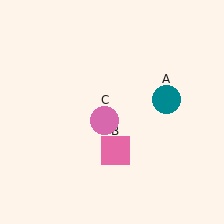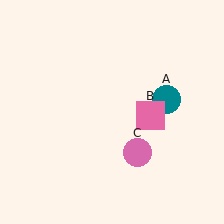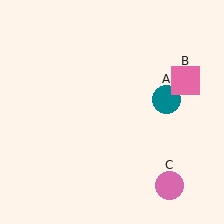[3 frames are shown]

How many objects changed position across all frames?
2 objects changed position: pink square (object B), pink circle (object C).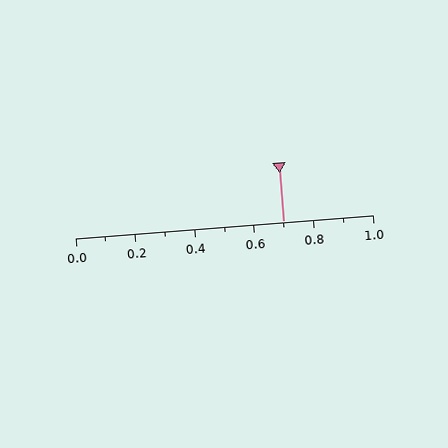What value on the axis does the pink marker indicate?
The marker indicates approximately 0.7.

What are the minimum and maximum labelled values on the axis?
The axis runs from 0.0 to 1.0.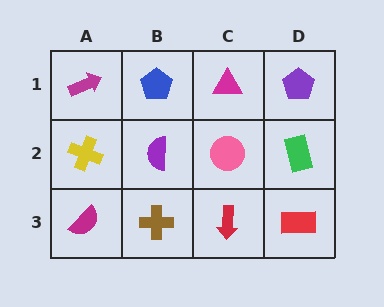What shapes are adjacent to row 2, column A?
A magenta arrow (row 1, column A), a magenta semicircle (row 3, column A), a purple semicircle (row 2, column B).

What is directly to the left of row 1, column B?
A magenta arrow.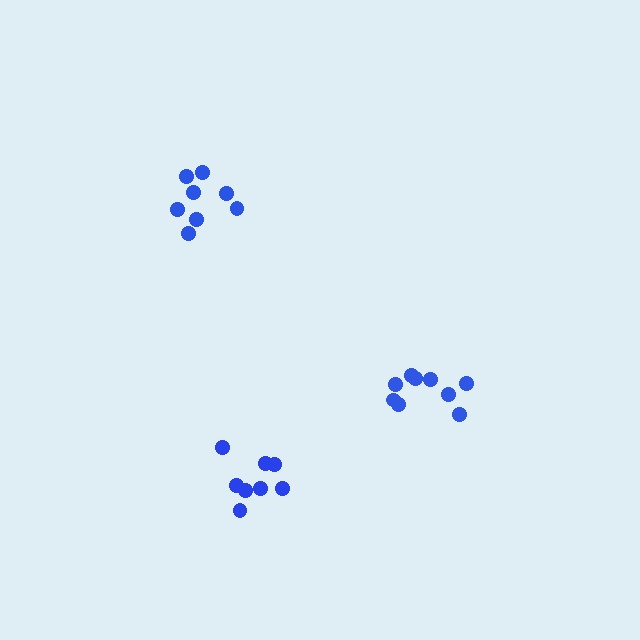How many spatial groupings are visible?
There are 3 spatial groupings.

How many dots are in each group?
Group 1: 9 dots, Group 2: 8 dots, Group 3: 8 dots (25 total).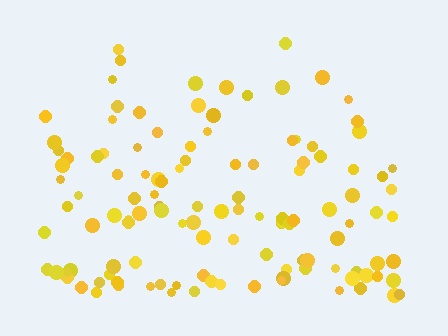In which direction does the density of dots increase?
From top to bottom, with the bottom side densest.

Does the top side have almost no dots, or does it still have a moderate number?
Still a moderate number, just noticeably fewer than the bottom.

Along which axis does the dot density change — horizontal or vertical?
Vertical.